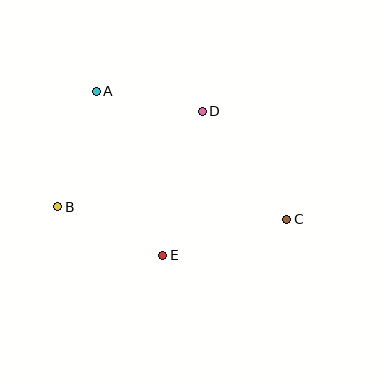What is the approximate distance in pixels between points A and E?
The distance between A and E is approximately 177 pixels.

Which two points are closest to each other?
Points A and D are closest to each other.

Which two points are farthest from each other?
Points A and C are farthest from each other.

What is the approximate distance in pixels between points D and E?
The distance between D and E is approximately 149 pixels.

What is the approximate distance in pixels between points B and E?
The distance between B and E is approximately 115 pixels.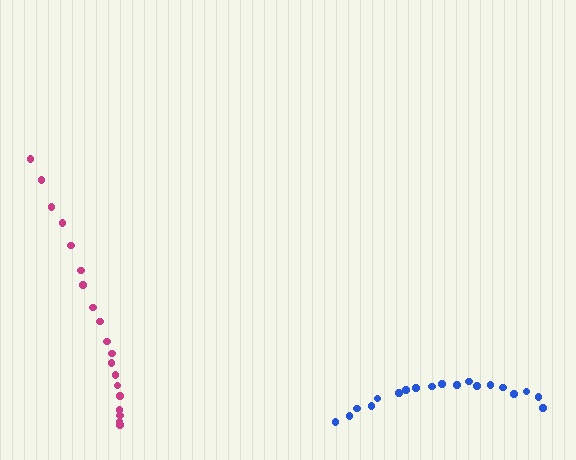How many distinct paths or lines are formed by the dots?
There are 2 distinct paths.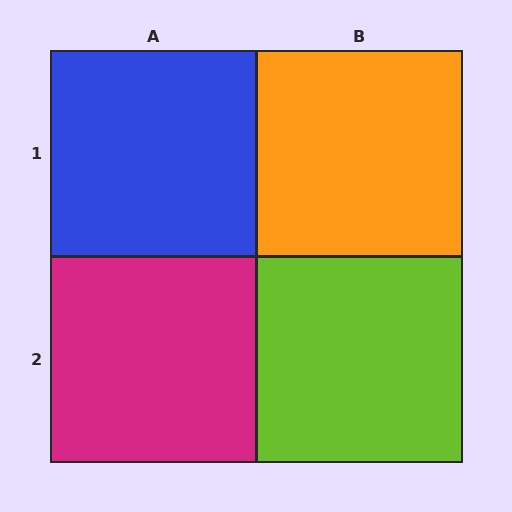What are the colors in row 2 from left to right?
Magenta, lime.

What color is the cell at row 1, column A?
Blue.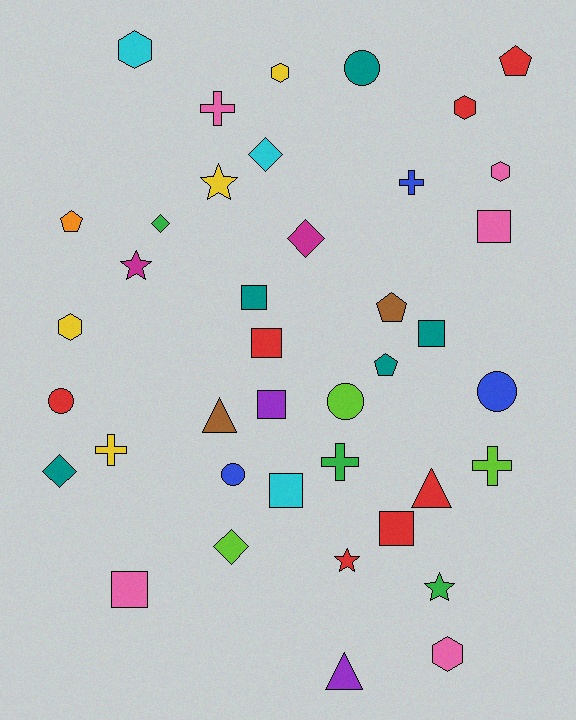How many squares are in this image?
There are 8 squares.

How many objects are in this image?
There are 40 objects.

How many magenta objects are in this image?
There are 2 magenta objects.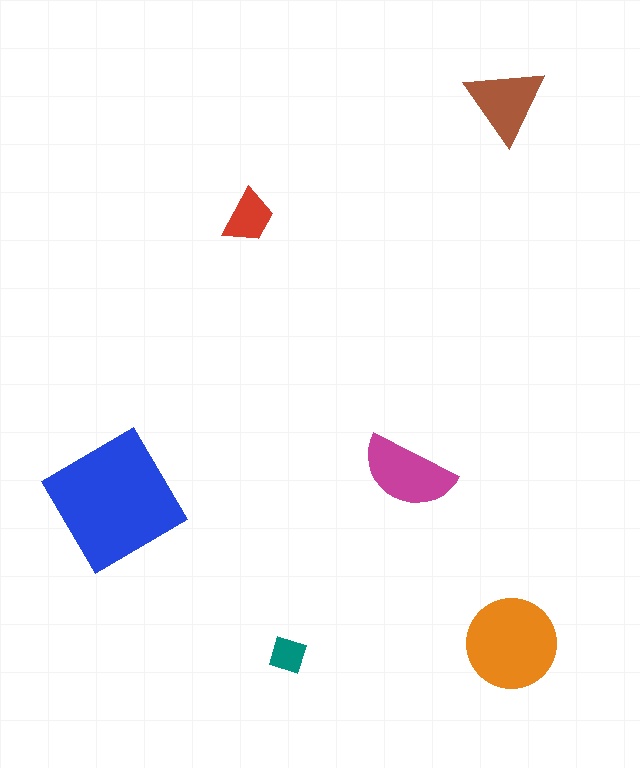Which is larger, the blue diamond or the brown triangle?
The blue diamond.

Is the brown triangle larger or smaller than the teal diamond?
Larger.